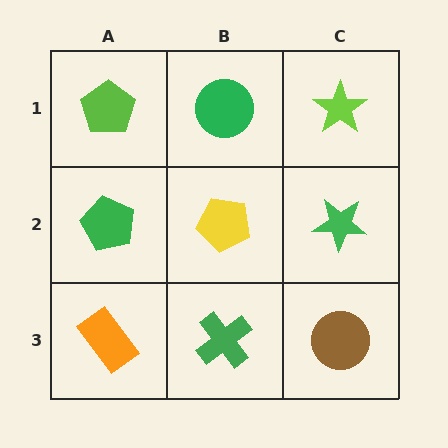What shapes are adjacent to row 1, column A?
A green pentagon (row 2, column A), a green circle (row 1, column B).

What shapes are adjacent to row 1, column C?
A green star (row 2, column C), a green circle (row 1, column B).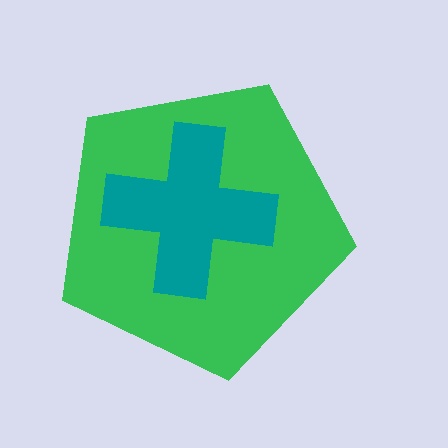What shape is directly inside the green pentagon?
The teal cross.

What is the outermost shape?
The green pentagon.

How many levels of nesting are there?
2.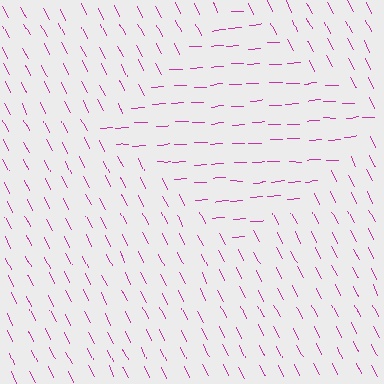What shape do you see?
I see a diamond.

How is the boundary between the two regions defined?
The boundary is defined purely by a change in line orientation (approximately 66 degrees difference). All lines are the same color and thickness.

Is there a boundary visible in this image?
Yes, there is a texture boundary formed by a change in line orientation.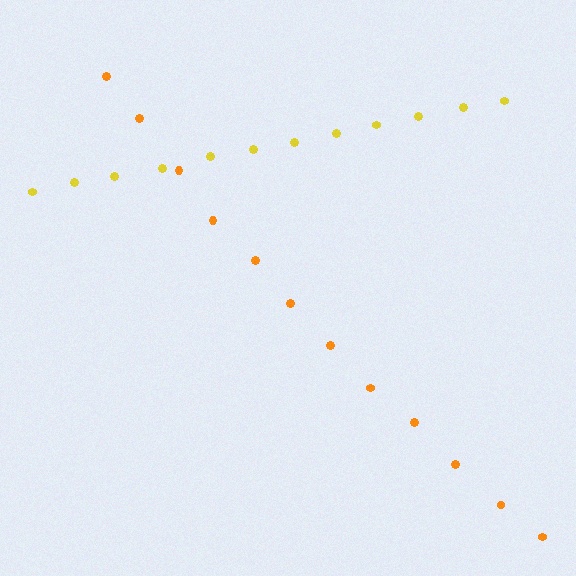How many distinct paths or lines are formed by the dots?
There are 2 distinct paths.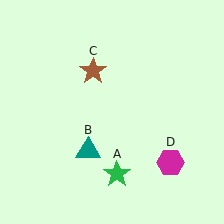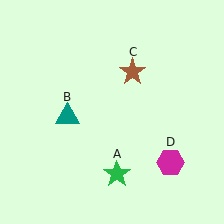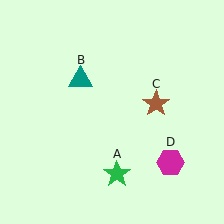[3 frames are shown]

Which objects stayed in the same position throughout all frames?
Green star (object A) and magenta hexagon (object D) remained stationary.